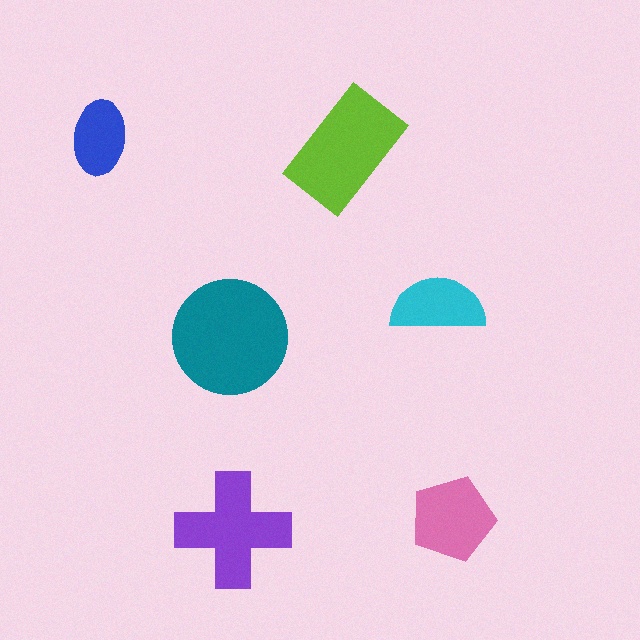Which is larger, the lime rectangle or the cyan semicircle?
The lime rectangle.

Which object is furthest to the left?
The blue ellipse is leftmost.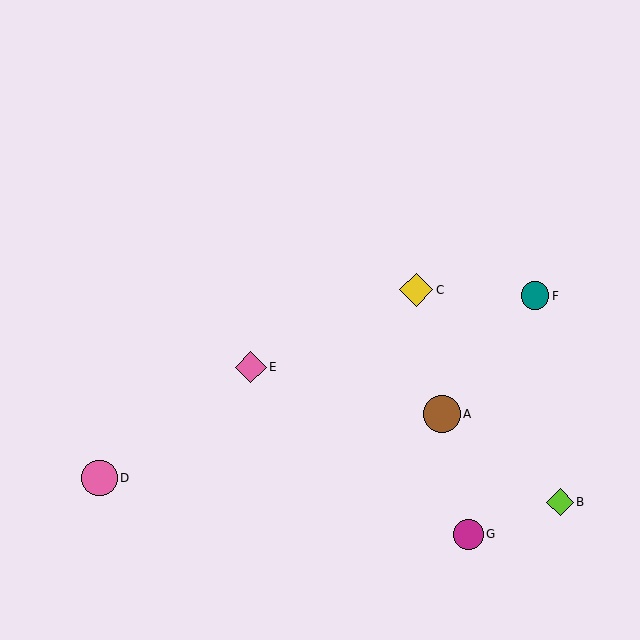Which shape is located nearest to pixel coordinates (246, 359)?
The pink diamond (labeled E) at (251, 367) is nearest to that location.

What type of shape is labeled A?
Shape A is a brown circle.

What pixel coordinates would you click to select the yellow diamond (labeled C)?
Click at (416, 290) to select the yellow diamond C.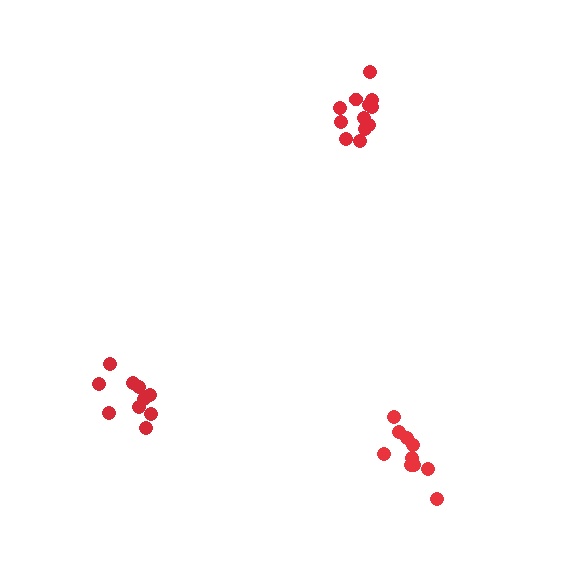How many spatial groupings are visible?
There are 3 spatial groupings.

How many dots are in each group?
Group 1: 12 dots, Group 2: 10 dots, Group 3: 10 dots (32 total).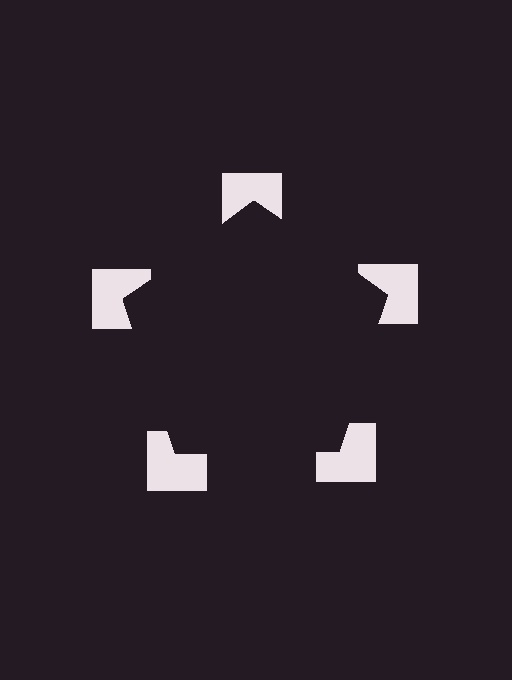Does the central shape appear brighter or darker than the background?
It typically appears slightly darker than the background, even though no actual brightness change is drawn.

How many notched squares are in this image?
There are 5 — one at each vertex of the illusory pentagon.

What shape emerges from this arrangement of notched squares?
An illusory pentagon — its edges are inferred from the aligned wedge cuts in the notched squares, not physically drawn.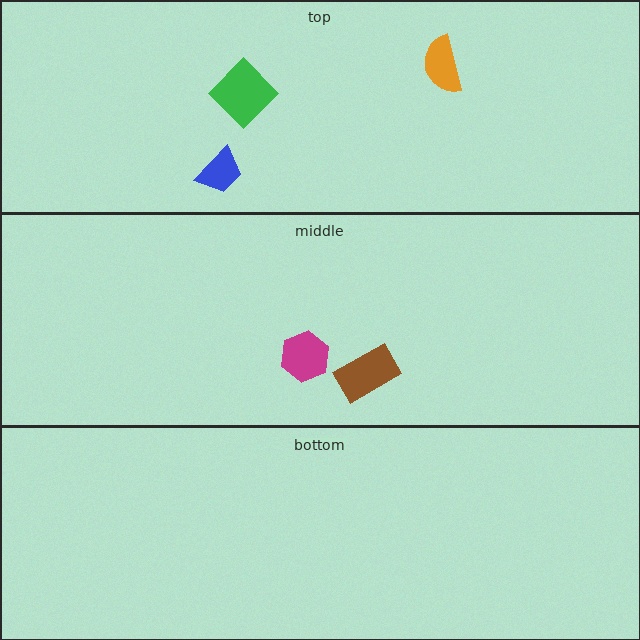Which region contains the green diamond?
The top region.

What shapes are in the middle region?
The brown rectangle, the magenta hexagon.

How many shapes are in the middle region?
2.